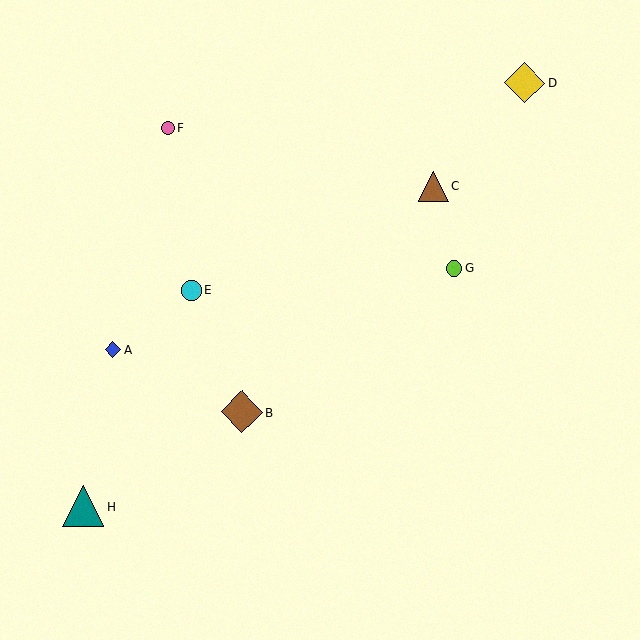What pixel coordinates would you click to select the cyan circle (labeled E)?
Click at (192, 290) to select the cyan circle E.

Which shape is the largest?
The brown diamond (labeled B) is the largest.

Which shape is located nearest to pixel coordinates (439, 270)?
The lime circle (labeled G) at (454, 268) is nearest to that location.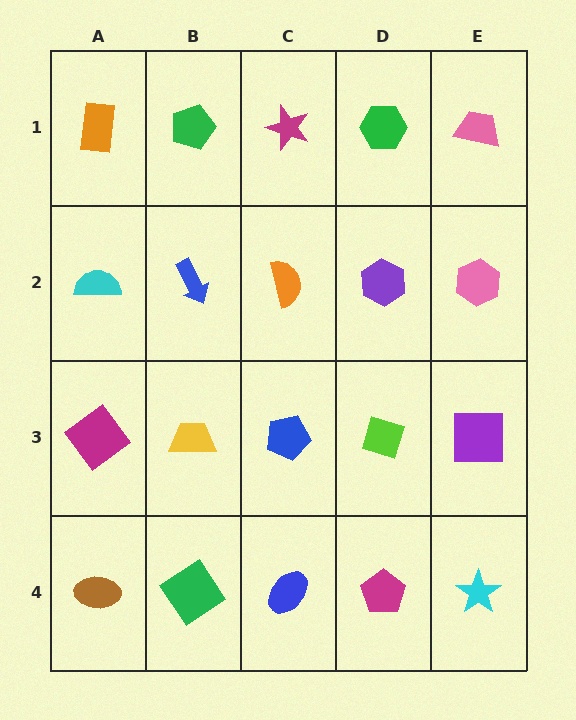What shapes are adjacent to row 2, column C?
A magenta star (row 1, column C), a blue pentagon (row 3, column C), a blue arrow (row 2, column B), a purple hexagon (row 2, column D).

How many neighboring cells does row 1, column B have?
3.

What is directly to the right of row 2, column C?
A purple hexagon.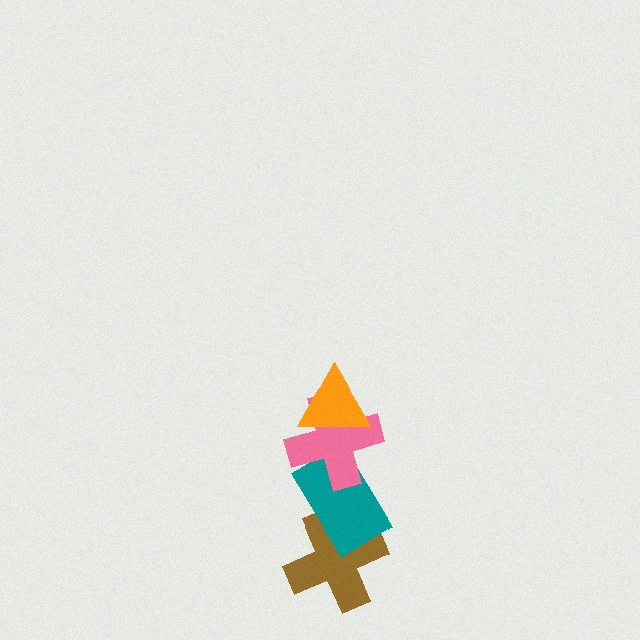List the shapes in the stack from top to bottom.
From top to bottom: the orange triangle, the pink cross, the teal rectangle, the brown cross.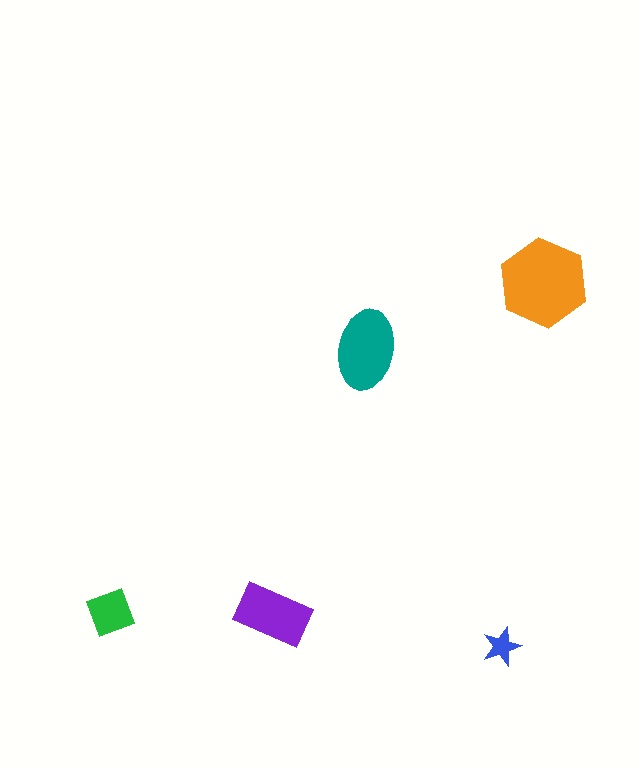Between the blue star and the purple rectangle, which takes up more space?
The purple rectangle.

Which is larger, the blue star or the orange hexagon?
The orange hexagon.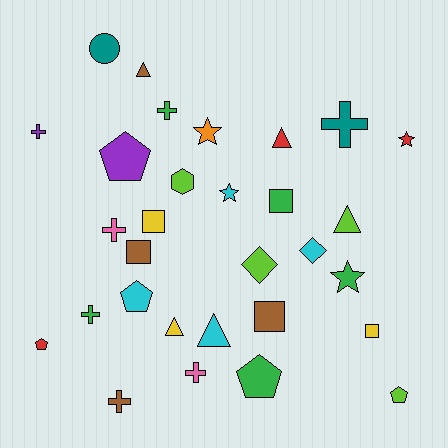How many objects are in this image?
There are 30 objects.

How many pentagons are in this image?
There are 5 pentagons.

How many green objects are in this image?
There are 5 green objects.